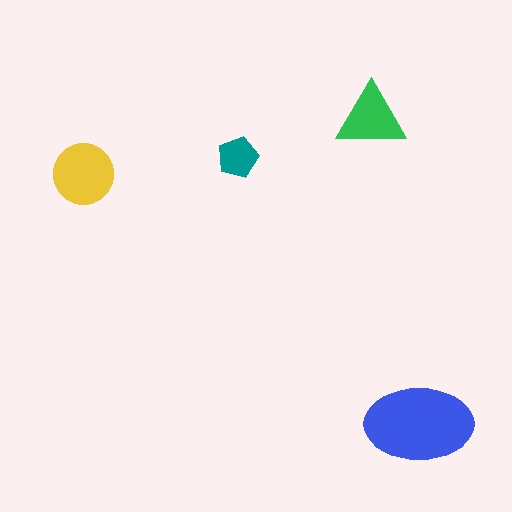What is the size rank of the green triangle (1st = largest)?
3rd.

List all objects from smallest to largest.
The teal pentagon, the green triangle, the yellow circle, the blue ellipse.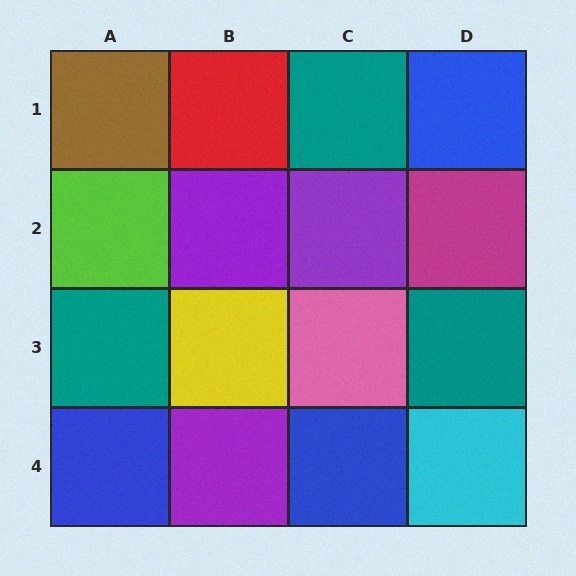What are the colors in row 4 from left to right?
Blue, purple, blue, cyan.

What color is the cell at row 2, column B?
Purple.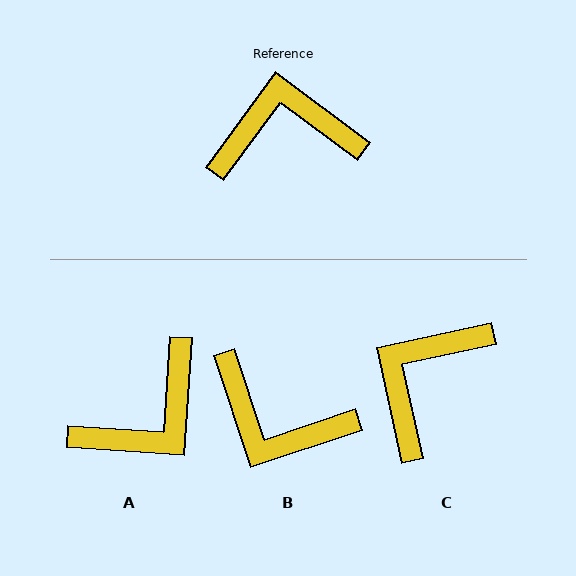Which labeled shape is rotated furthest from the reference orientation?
A, about 147 degrees away.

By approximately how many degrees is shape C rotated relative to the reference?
Approximately 49 degrees counter-clockwise.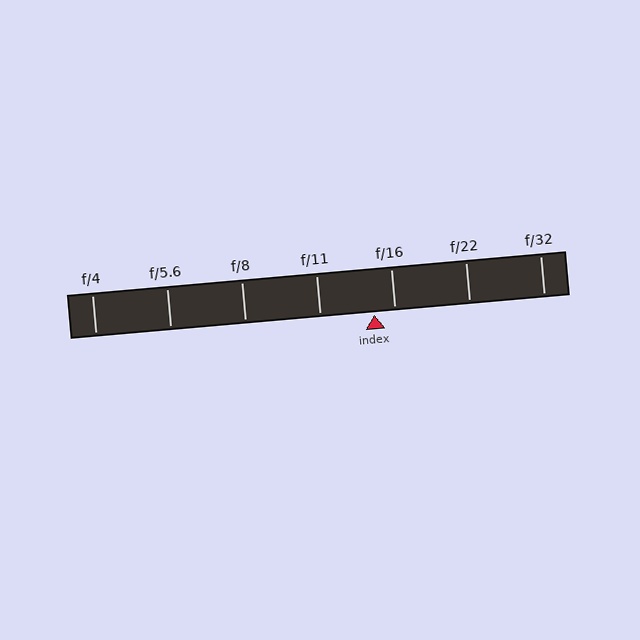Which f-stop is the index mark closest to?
The index mark is closest to f/16.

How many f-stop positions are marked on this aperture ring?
There are 7 f-stop positions marked.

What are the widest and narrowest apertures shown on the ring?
The widest aperture shown is f/4 and the narrowest is f/32.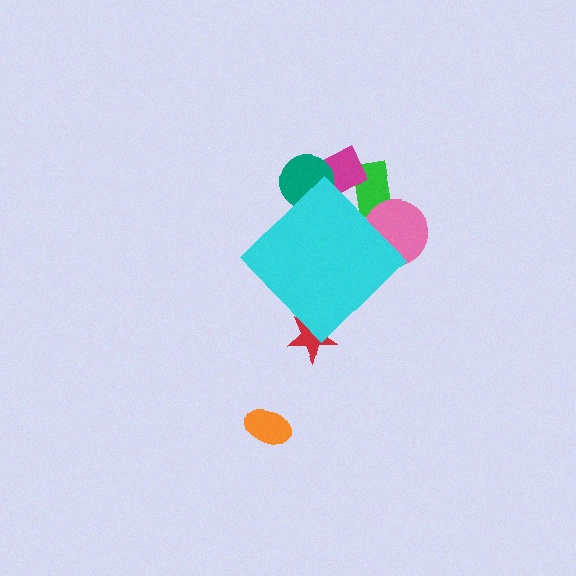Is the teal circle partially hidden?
Yes, the teal circle is partially hidden behind the cyan diamond.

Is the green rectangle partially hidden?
Yes, the green rectangle is partially hidden behind the cyan diamond.